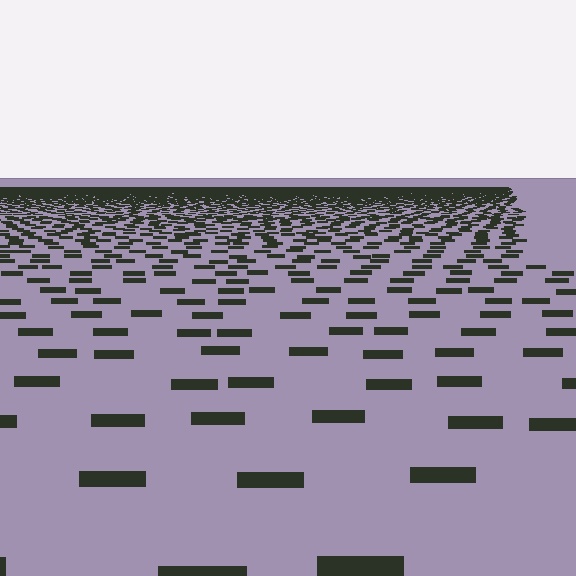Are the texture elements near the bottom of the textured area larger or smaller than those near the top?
Larger. Near the bottom, elements are closer to the viewer and appear at a bigger on-screen size.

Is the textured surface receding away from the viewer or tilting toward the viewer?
The surface is receding away from the viewer. Texture elements get smaller and denser toward the top.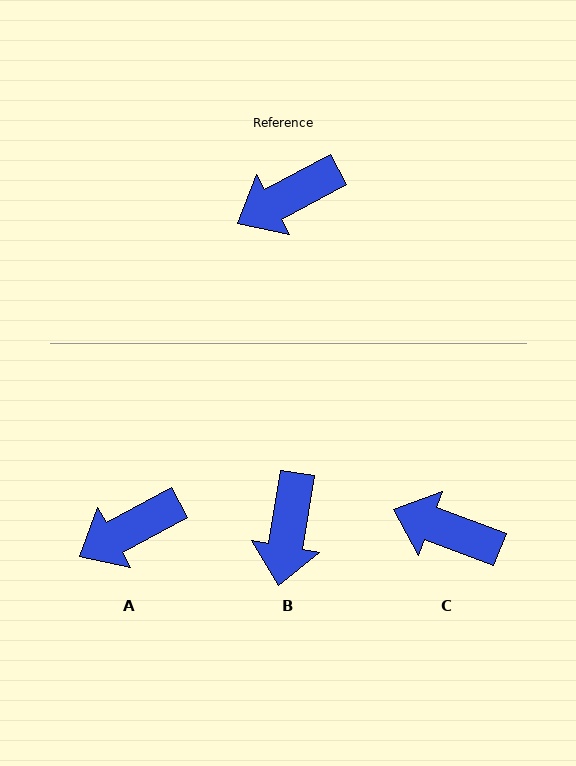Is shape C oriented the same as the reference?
No, it is off by about 49 degrees.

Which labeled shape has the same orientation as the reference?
A.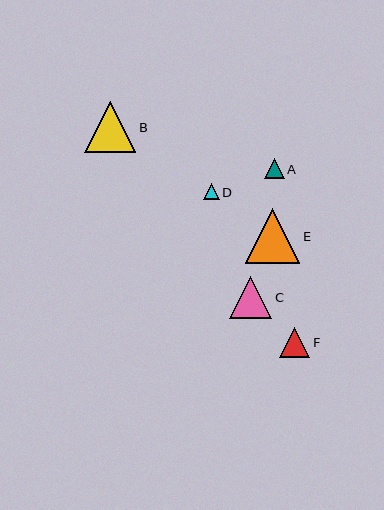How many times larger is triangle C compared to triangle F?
Triangle C is approximately 1.4 times the size of triangle F.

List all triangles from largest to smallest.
From largest to smallest: E, B, C, F, A, D.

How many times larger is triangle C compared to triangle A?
Triangle C is approximately 2.1 times the size of triangle A.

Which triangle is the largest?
Triangle E is the largest with a size of approximately 55 pixels.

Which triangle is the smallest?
Triangle D is the smallest with a size of approximately 16 pixels.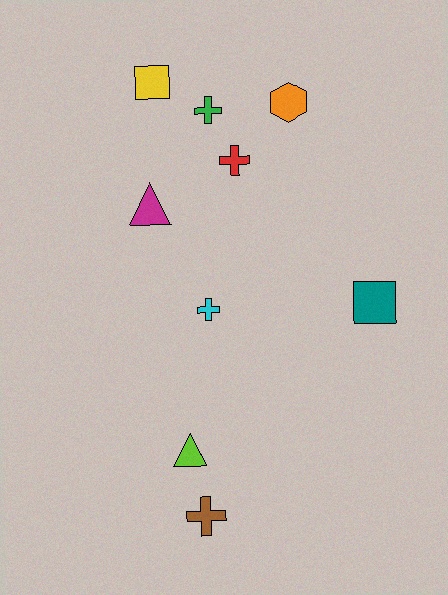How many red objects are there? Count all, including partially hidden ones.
There is 1 red object.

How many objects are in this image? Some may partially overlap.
There are 9 objects.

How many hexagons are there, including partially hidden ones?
There is 1 hexagon.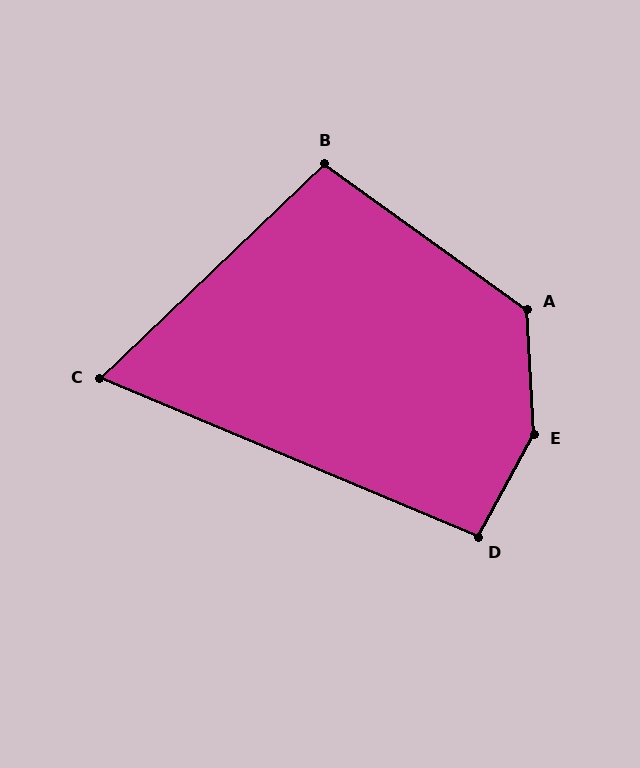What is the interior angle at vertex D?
Approximately 96 degrees (obtuse).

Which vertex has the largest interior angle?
E, at approximately 148 degrees.